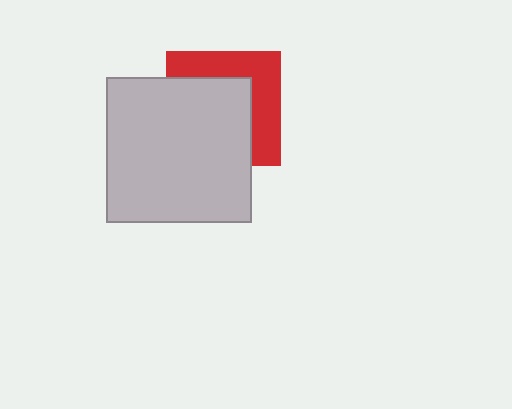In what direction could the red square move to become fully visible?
The red square could move toward the upper-right. That would shift it out from behind the light gray square entirely.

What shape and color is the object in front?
The object in front is a light gray square.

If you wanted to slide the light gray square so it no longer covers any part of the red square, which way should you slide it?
Slide it toward the lower-left — that is the most direct way to separate the two shapes.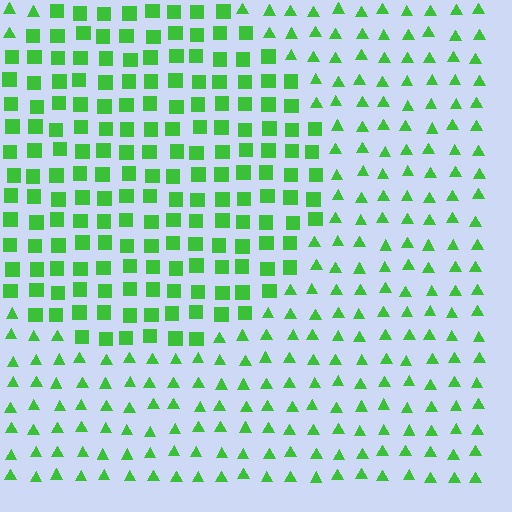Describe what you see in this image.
The image is filled with small green elements arranged in a uniform grid. A circle-shaped region contains squares, while the surrounding area contains triangles. The boundary is defined purely by the change in element shape.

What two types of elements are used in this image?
The image uses squares inside the circle region and triangles outside it.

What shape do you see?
I see a circle.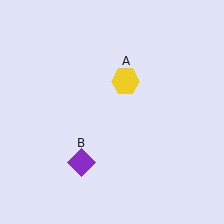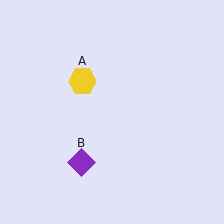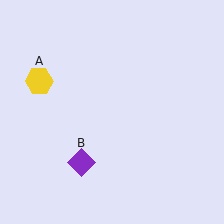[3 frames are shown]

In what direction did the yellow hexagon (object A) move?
The yellow hexagon (object A) moved left.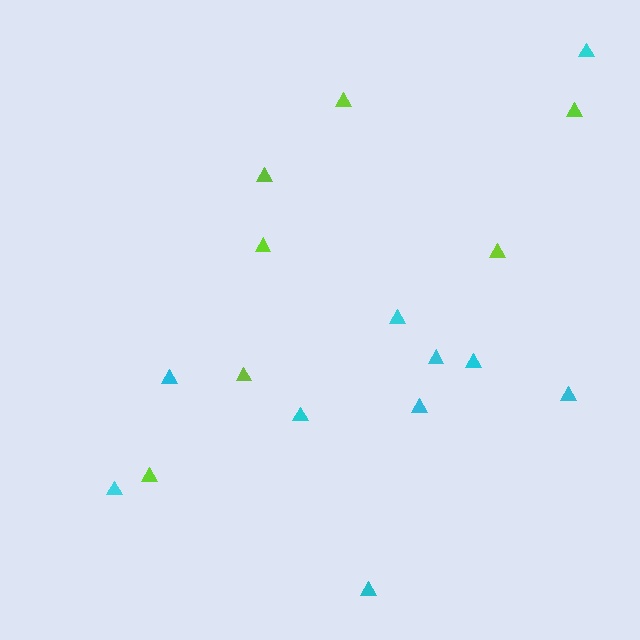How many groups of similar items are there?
There are 2 groups: one group of lime triangles (7) and one group of cyan triangles (10).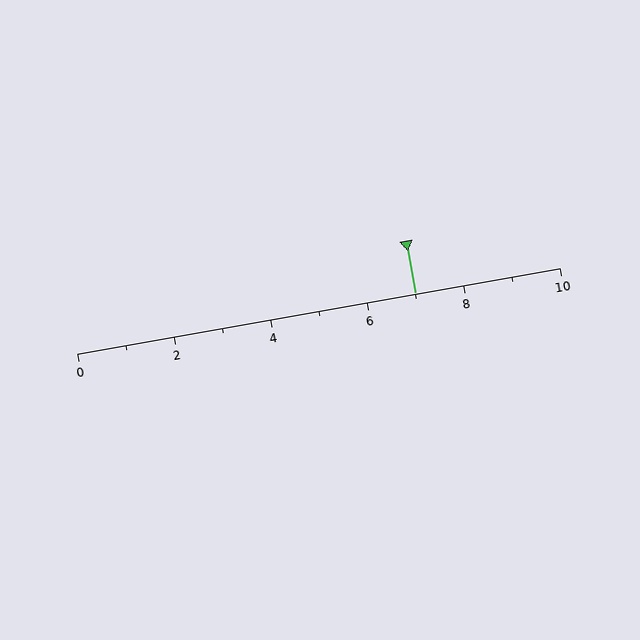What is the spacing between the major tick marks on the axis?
The major ticks are spaced 2 apart.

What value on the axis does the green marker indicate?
The marker indicates approximately 7.